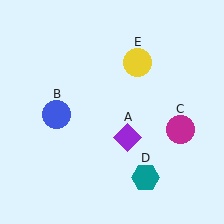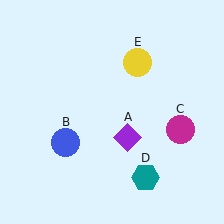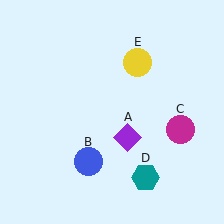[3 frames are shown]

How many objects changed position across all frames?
1 object changed position: blue circle (object B).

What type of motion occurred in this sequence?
The blue circle (object B) rotated counterclockwise around the center of the scene.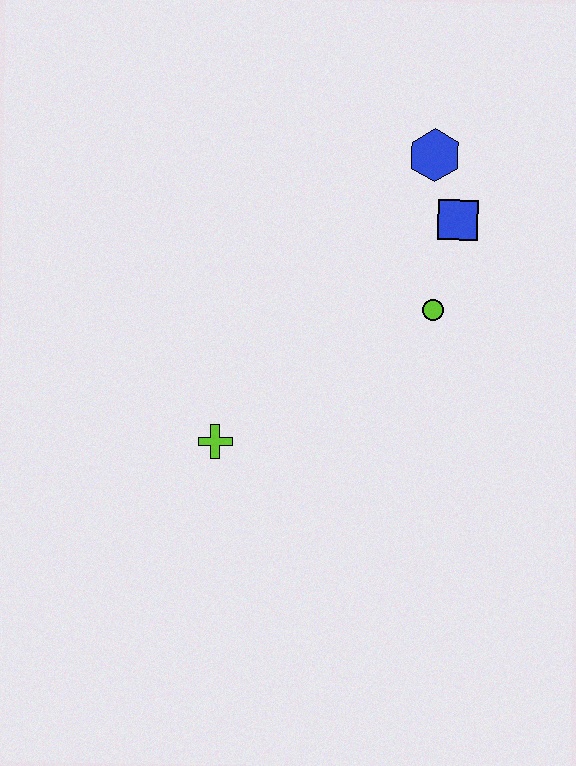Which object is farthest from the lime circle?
The lime cross is farthest from the lime circle.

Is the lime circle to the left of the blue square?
Yes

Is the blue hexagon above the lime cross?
Yes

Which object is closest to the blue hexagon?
The blue square is closest to the blue hexagon.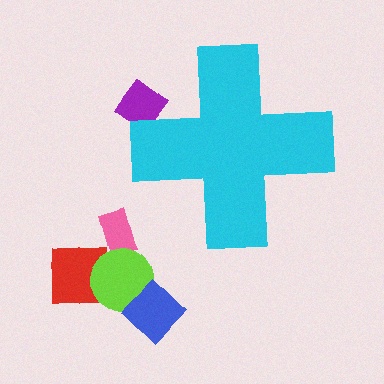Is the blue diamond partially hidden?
No, the blue diamond is fully visible.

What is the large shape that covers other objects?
A cyan cross.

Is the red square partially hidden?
No, the red square is fully visible.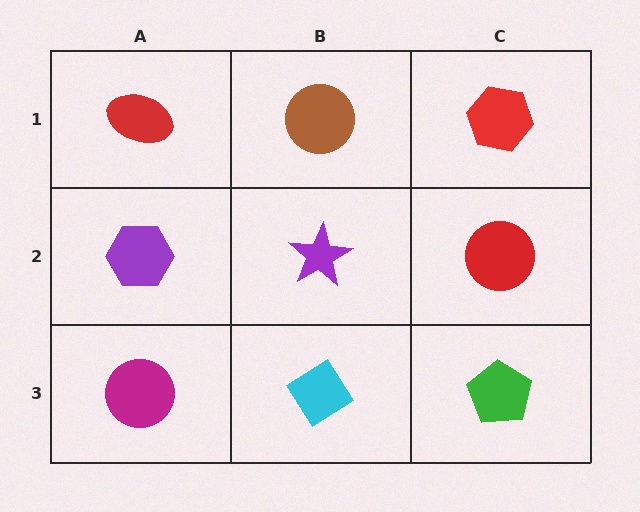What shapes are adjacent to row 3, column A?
A purple hexagon (row 2, column A), a cyan diamond (row 3, column B).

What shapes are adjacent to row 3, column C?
A red circle (row 2, column C), a cyan diamond (row 3, column B).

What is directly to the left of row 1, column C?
A brown circle.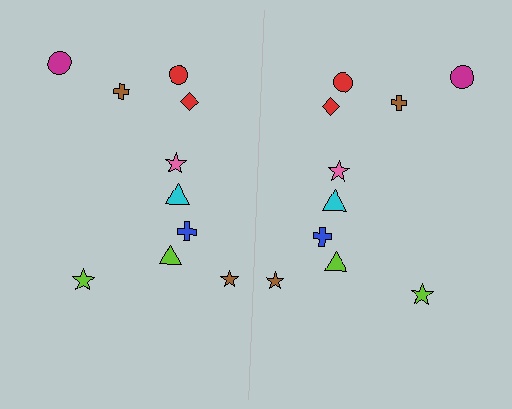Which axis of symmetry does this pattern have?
The pattern has a vertical axis of symmetry running through the center of the image.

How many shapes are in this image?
There are 20 shapes in this image.